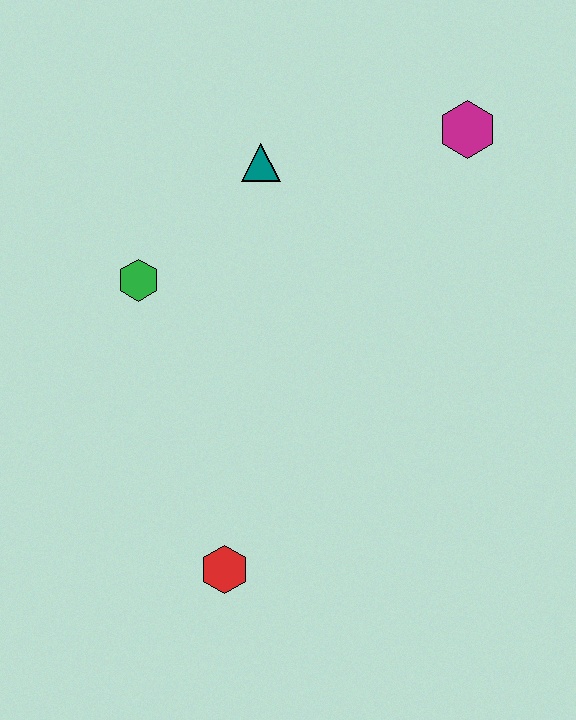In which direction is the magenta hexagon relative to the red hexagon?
The magenta hexagon is above the red hexagon.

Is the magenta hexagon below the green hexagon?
No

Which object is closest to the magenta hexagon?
The teal triangle is closest to the magenta hexagon.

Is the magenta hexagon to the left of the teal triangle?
No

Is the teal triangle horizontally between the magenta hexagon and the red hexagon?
Yes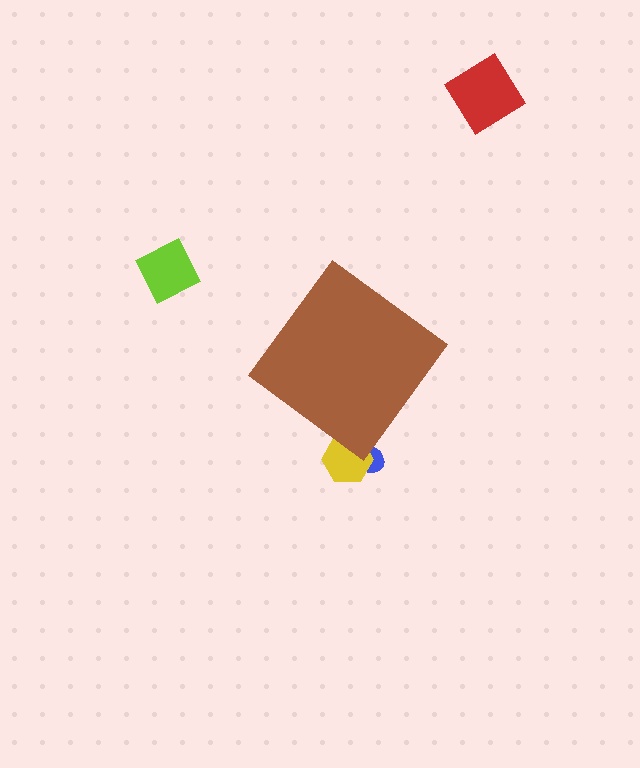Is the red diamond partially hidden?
No, the red diamond is fully visible.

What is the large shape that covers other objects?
A brown diamond.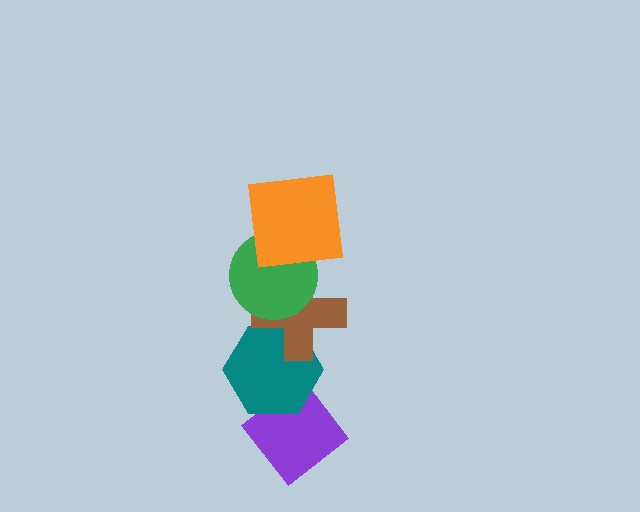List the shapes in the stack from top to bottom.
From top to bottom: the orange square, the green circle, the brown cross, the teal hexagon, the purple diamond.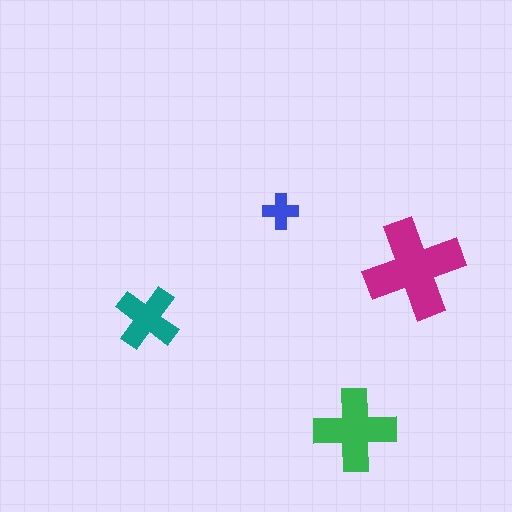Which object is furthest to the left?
The teal cross is leftmost.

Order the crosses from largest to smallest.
the magenta one, the green one, the teal one, the blue one.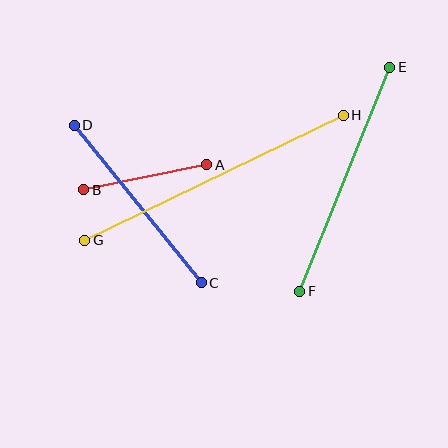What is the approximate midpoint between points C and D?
The midpoint is at approximately (138, 204) pixels.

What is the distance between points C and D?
The distance is approximately 203 pixels.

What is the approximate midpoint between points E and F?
The midpoint is at approximately (345, 179) pixels.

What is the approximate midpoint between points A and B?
The midpoint is at approximately (145, 177) pixels.